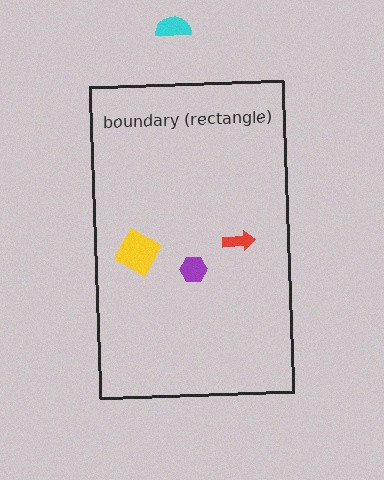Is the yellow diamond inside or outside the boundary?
Inside.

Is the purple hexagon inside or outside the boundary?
Inside.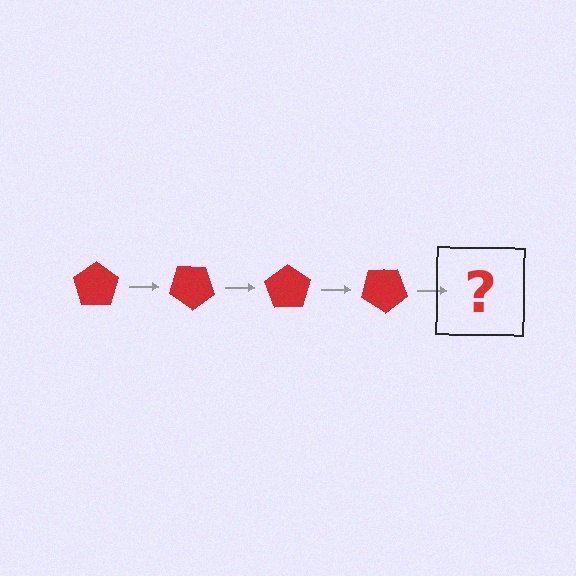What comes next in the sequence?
The next element should be a red pentagon rotated 140 degrees.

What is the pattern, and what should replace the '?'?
The pattern is that the pentagon rotates 35 degrees each step. The '?' should be a red pentagon rotated 140 degrees.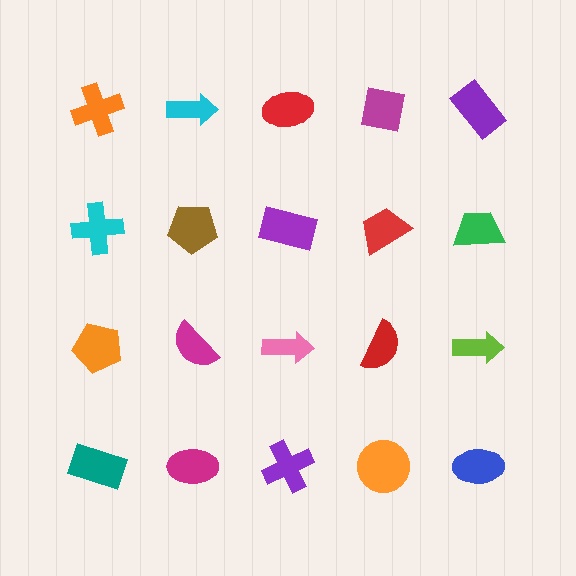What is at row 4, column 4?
An orange circle.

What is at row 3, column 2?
A magenta semicircle.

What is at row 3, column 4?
A red semicircle.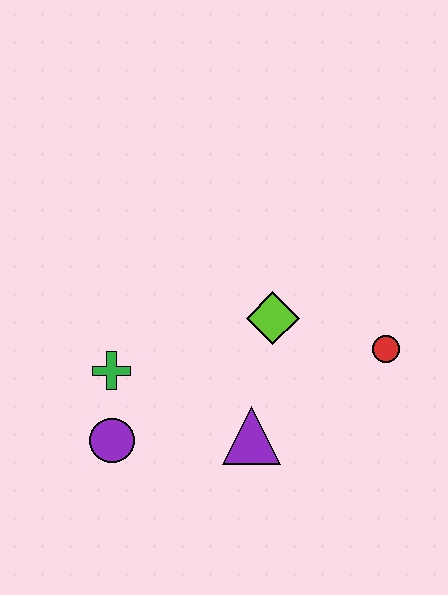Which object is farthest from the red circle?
The purple circle is farthest from the red circle.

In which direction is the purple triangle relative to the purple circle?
The purple triangle is to the right of the purple circle.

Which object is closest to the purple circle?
The green cross is closest to the purple circle.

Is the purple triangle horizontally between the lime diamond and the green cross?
Yes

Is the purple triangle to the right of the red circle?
No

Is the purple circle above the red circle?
No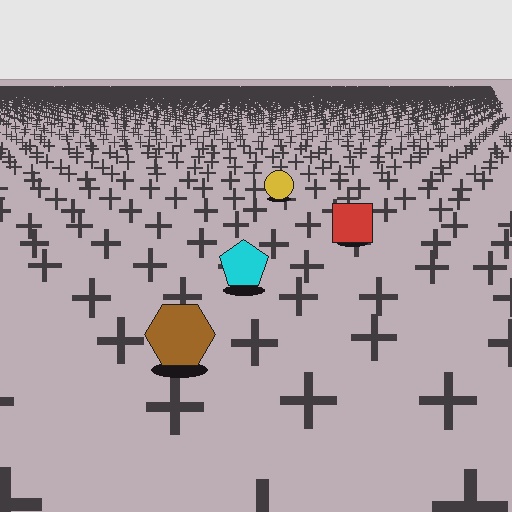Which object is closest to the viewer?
The brown hexagon is closest. The texture marks near it are larger and more spread out.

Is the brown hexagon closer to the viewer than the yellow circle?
Yes. The brown hexagon is closer — you can tell from the texture gradient: the ground texture is coarser near it.